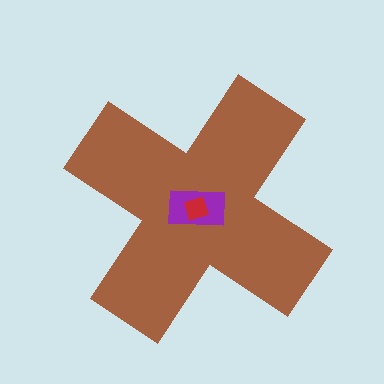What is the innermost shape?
The red diamond.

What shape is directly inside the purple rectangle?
The red diamond.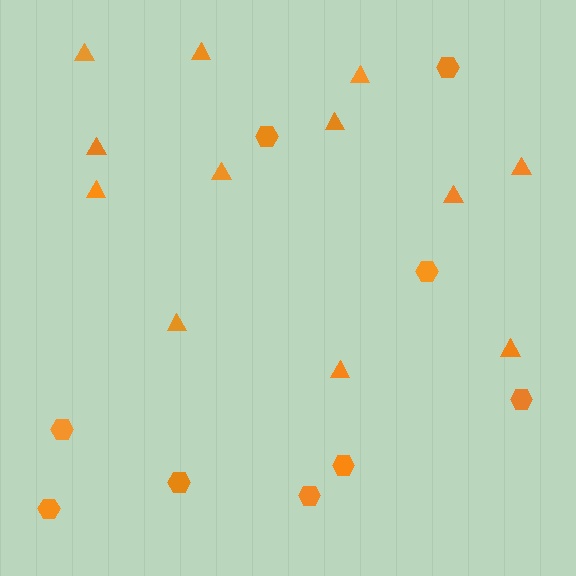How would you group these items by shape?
There are 2 groups: one group of hexagons (9) and one group of triangles (12).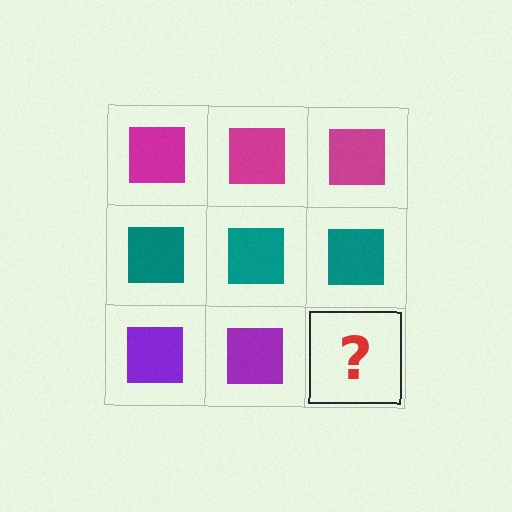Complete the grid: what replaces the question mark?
The question mark should be replaced with a purple square.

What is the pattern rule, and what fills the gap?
The rule is that each row has a consistent color. The gap should be filled with a purple square.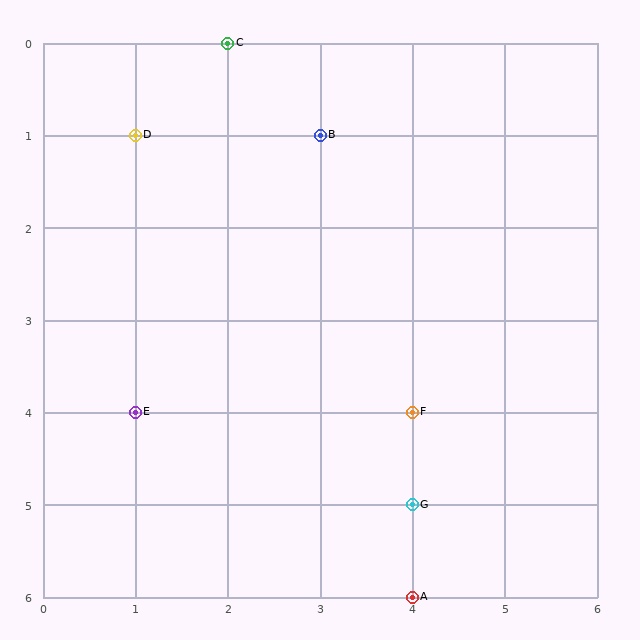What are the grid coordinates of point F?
Point F is at grid coordinates (4, 4).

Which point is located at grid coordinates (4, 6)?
Point A is at (4, 6).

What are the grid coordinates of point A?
Point A is at grid coordinates (4, 6).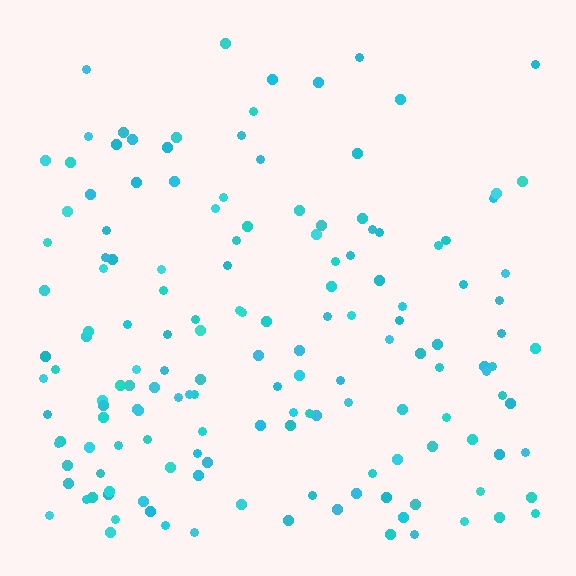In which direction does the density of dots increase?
From top to bottom, with the bottom side densest.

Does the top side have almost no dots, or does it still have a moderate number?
Still a moderate number, just noticeably fewer than the bottom.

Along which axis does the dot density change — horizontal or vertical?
Vertical.